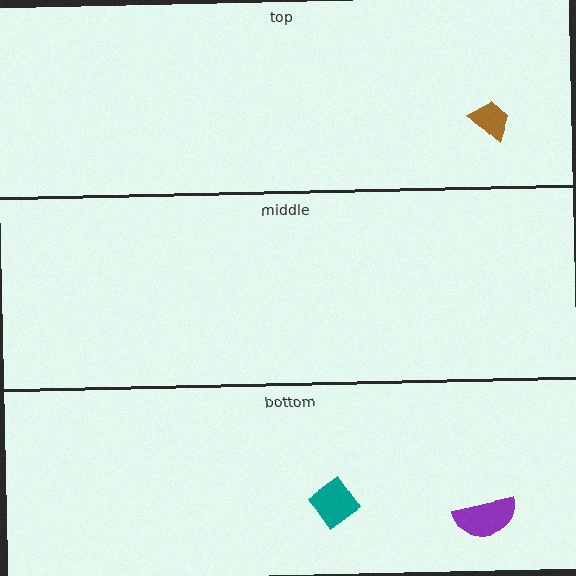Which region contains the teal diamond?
The bottom region.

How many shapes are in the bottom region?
2.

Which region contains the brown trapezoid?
The top region.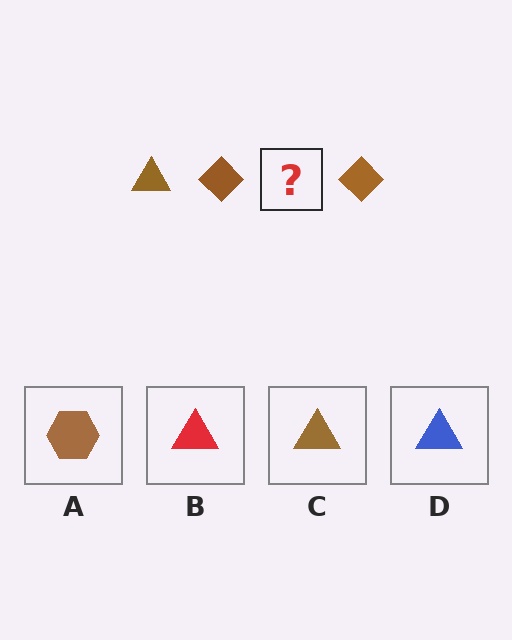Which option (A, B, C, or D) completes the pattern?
C.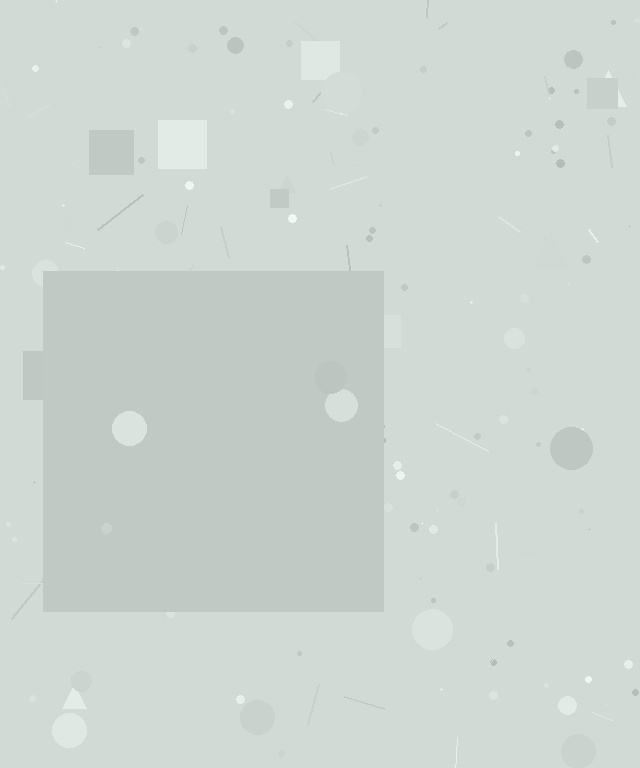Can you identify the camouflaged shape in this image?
The camouflaged shape is a square.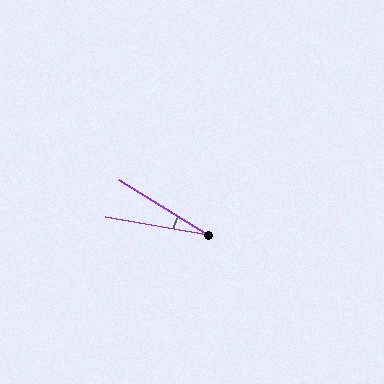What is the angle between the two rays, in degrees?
Approximately 21 degrees.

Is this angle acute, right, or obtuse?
It is acute.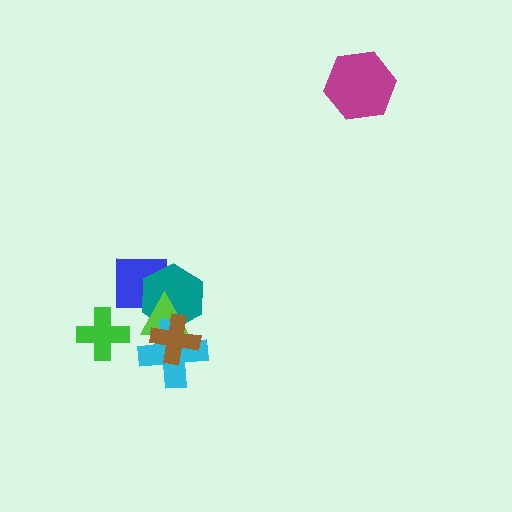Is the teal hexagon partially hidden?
Yes, it is partially covered by another shape.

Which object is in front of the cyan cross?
The brown cross is in front of the cyan cross.